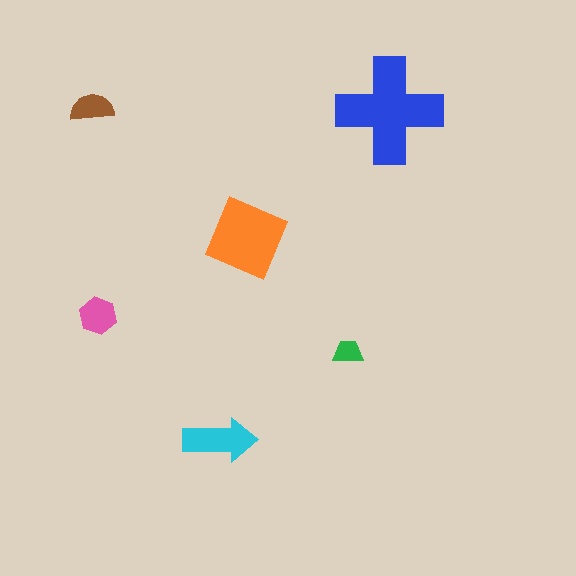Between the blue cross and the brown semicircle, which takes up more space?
The blue cross.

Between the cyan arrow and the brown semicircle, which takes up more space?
The cyan arrow.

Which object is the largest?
The blue cross.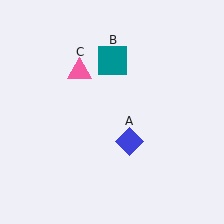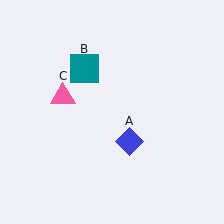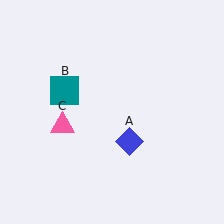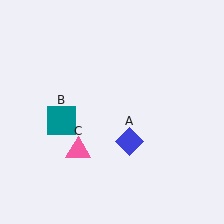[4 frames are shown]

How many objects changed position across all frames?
2 objects changed position: teal square (object B), pink triangle (object C).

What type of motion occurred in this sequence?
The teal square (object B), pink triangle (object C) rotated counterclockwise around the center of the scene.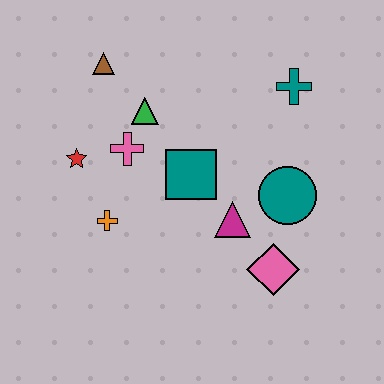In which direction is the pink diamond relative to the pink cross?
The pink diamond is to the right of the pink cross.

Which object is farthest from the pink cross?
The pink diamond is farthest from the pink cross.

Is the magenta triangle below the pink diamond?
No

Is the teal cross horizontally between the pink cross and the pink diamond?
No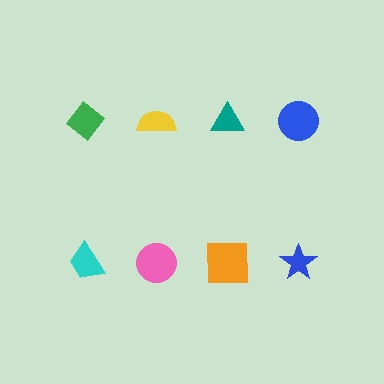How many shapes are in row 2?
4 shapes.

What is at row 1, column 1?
A green diamond.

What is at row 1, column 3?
A teal triangle.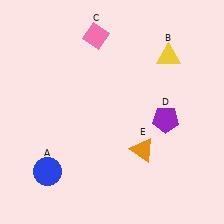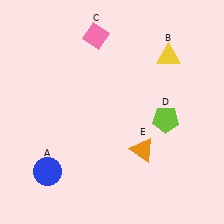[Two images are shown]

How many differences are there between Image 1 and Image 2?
There is 1 difference between the two images.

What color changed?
The pentagon (D) changed from purple in Image 1 to lime in Image 2.